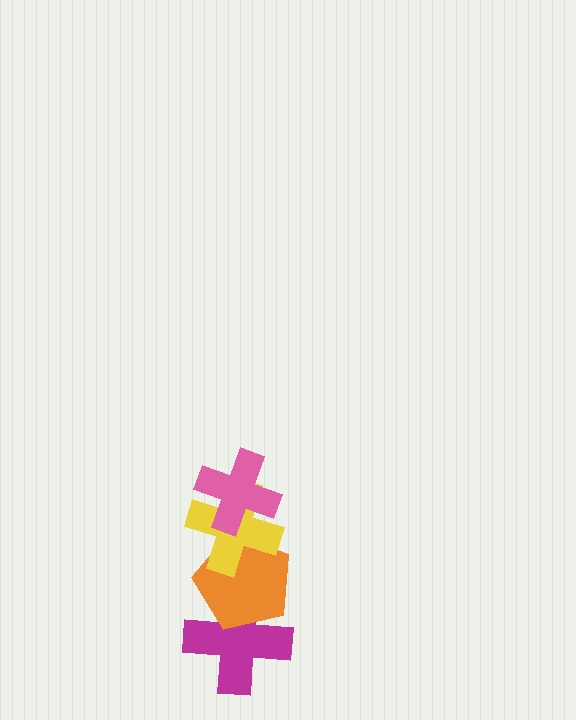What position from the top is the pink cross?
The pink cross is 1st from the top.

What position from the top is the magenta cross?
The magenta cross is 4th from the top.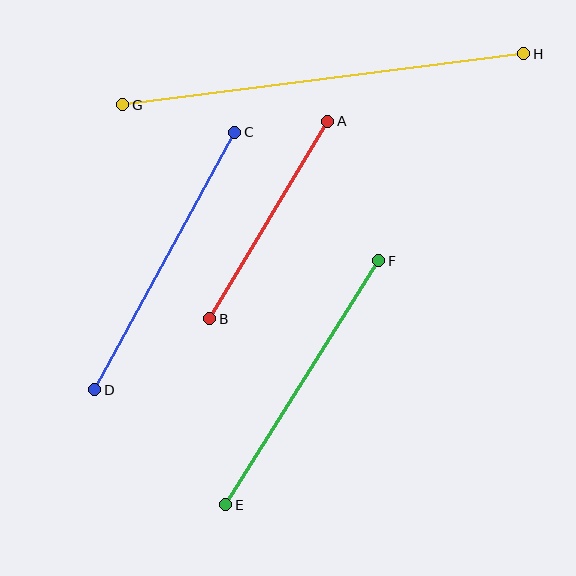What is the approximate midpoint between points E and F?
The midpoint is at approximately (302, 383) pixels.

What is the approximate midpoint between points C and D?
The midpoint is at approximately (165, 261) pixels.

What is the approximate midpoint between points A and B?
The midpoint is at approximately (269, 220) pixels.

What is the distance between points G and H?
The distance is approximately 404 pixels.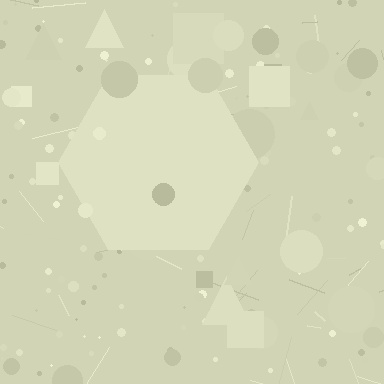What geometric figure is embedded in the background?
A hexagon is embedded in the background.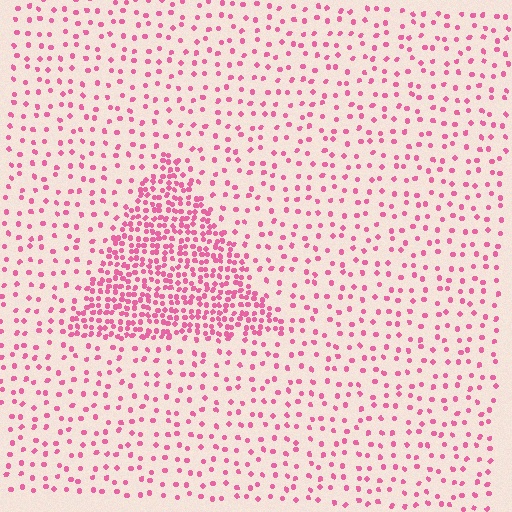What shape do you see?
I see a triangle.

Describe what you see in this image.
The image contains small pink elements arranged at two different densities. A triangle-shaped region is visible where the elements are more densely packed than the surrounding area.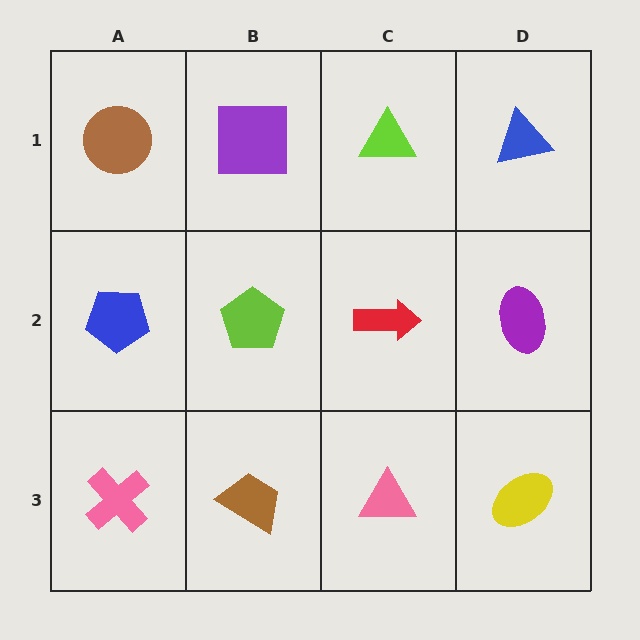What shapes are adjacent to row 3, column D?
A purple ellipse (row 2, column D), a pink triangle (row 3, column C).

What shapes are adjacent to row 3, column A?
A blue pentagon (row 2, column A), a brown trapezoid (row 3, column B).